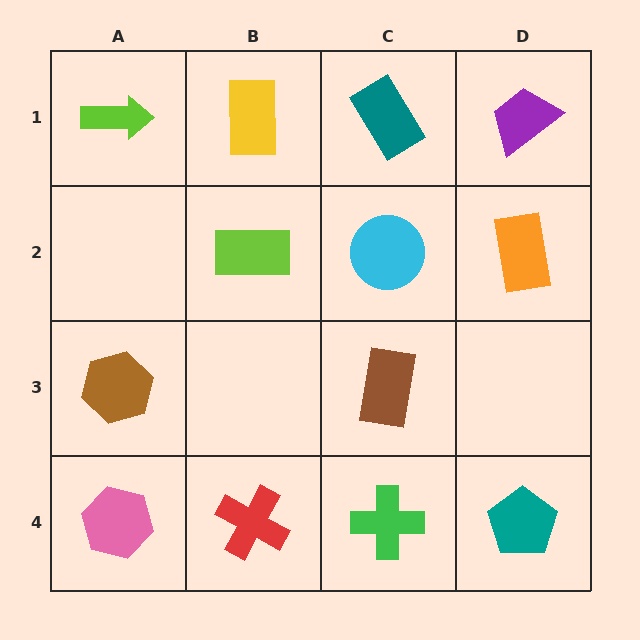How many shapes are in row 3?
2 shapes.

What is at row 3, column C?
A brown rectangle.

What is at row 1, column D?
A purple trapezoid.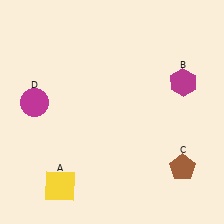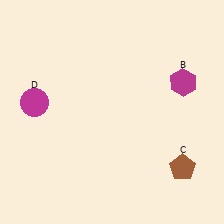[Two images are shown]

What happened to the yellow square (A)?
The yellow square (A) was removed in Image 2. It was in the bottom-left area of Image 1.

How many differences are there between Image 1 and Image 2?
There is 1 difference between the two images.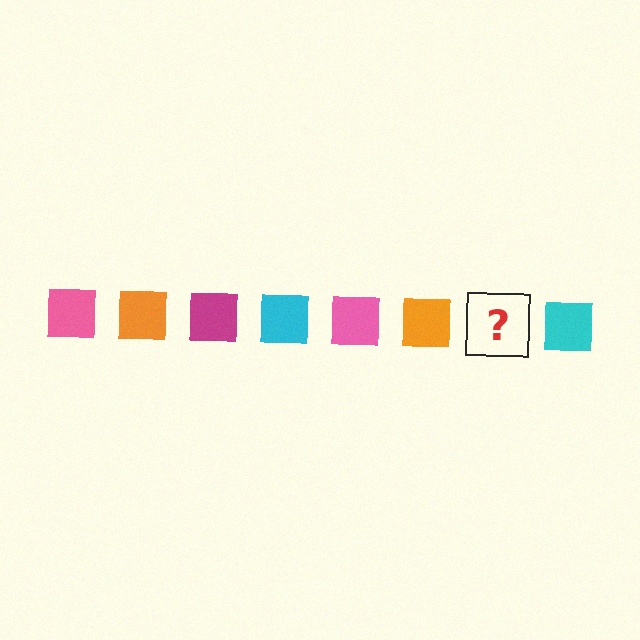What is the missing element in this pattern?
The missing element is a magenta square.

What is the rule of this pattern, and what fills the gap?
The rule is that the pattern cycles through pink, orange, magenta, cyan squares. The gap should be filled with a magenta square.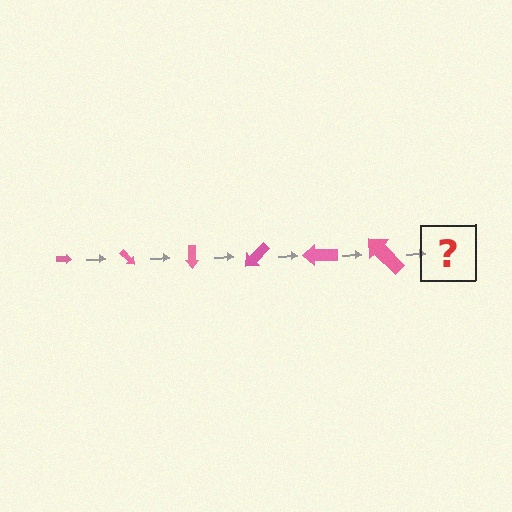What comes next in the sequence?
The next element should be an arrow, larger than the previous one and rotated 270 degrees from the start.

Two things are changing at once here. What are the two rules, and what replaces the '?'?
The two rules are that the arrow grows larger each step and it rotates 45 degrees each step. The '?' should be an arrow, larger than the previous one and rotated 270 degrees from the start.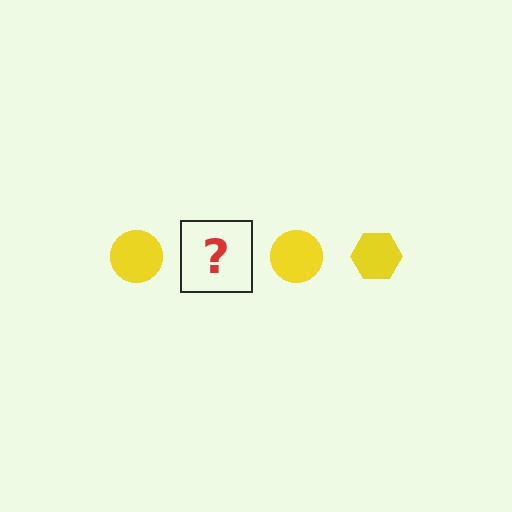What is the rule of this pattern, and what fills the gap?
The rule is that the pattern cycles through circle, hexagon shapes in yellow. The gap should be filled with a yellow hexagon.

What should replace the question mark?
The question mark should be replaced with a yellow hexagon.